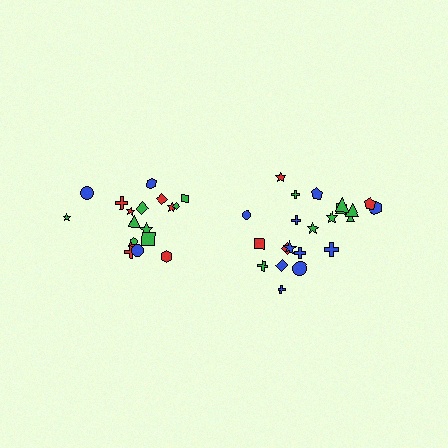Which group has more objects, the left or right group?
The right group.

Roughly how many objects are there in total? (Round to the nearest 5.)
Roughly 40 objects in total.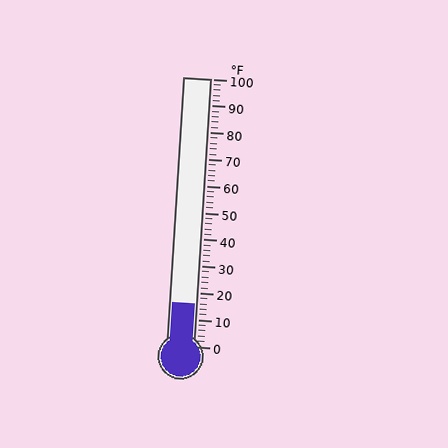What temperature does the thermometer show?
The thermometer shows approximately 16°F.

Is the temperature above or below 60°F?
The temperature is below 60°F.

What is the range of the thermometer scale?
The thermometer scale ranges from 0°F to 100°F.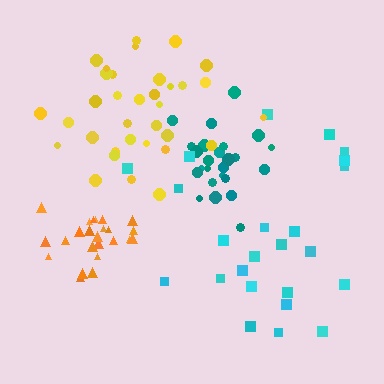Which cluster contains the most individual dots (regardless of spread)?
Yellow (34).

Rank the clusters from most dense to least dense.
orange, teal, yellow, cyan.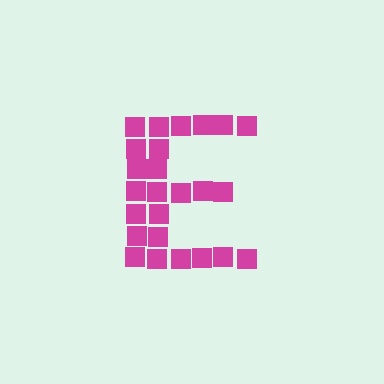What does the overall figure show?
The overall figure shows the letter E.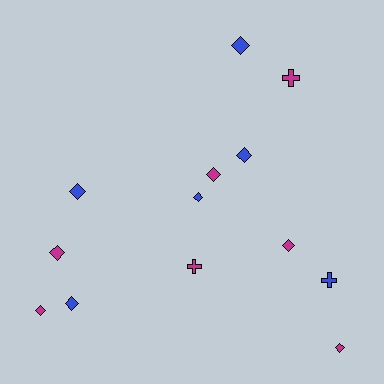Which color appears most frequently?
Magenta, with 7 objects.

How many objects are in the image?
There are 13 objects.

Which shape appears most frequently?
Diamond, with 10 objects.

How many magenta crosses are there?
There are 2 magenta crosses.